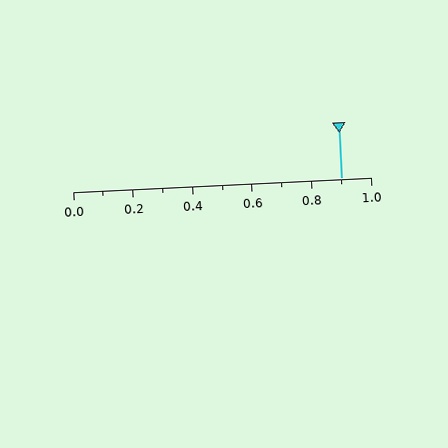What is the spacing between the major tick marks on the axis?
The major ticks are spaced 0.2 apart.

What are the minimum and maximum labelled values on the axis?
The axis runs from 0.0 to 1.0.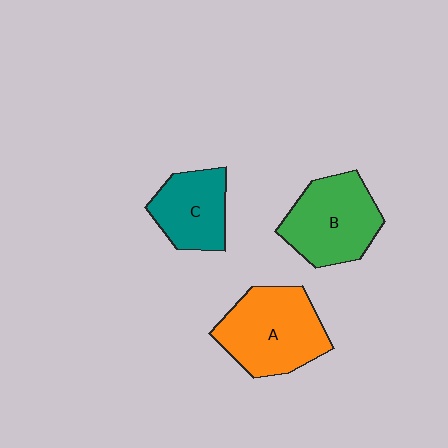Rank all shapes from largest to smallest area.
From largest to smallest: A (orange), B (green), C (teal).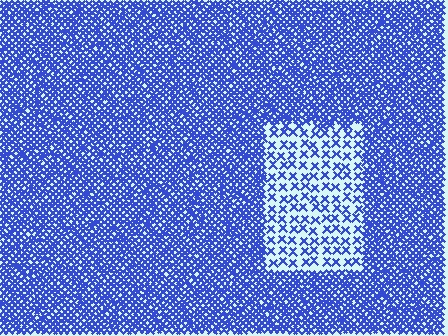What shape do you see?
I see a rectangle.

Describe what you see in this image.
The image contains small blue elements arranged at two different densities. A rectangle-shaped region is visible where the elements are less densely packed than the surrounding area.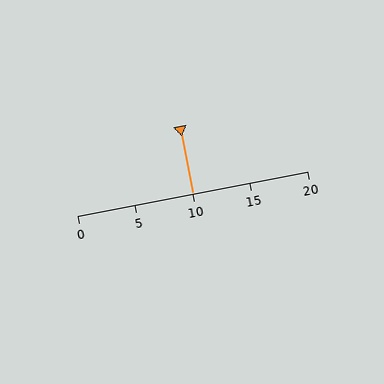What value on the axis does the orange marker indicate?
The marker indicates approximately 10.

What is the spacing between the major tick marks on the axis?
The major ticks are spaced 5 apart.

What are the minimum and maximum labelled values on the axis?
The axis runs from 0 to 20.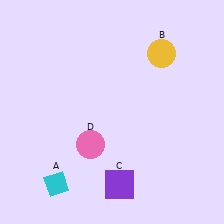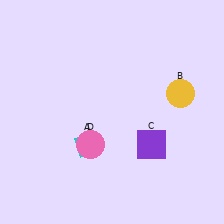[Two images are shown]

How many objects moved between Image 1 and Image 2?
3 objects moved between the two images.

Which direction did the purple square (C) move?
The purple square (C) moved up.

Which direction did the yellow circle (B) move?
The yellow circle (B) moved down.